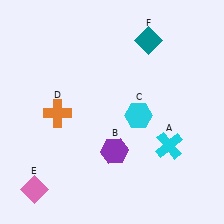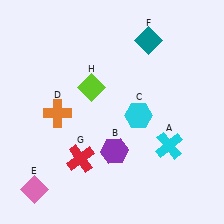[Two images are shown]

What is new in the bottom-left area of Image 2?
A red cross (G) was added in the bottom-left area of Image 2.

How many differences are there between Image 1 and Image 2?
There are 2 differences between the two images.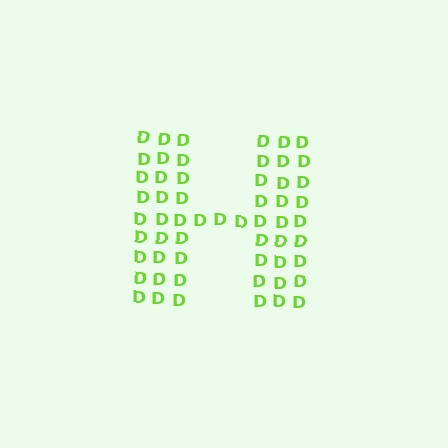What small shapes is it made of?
It is made of small letter D's.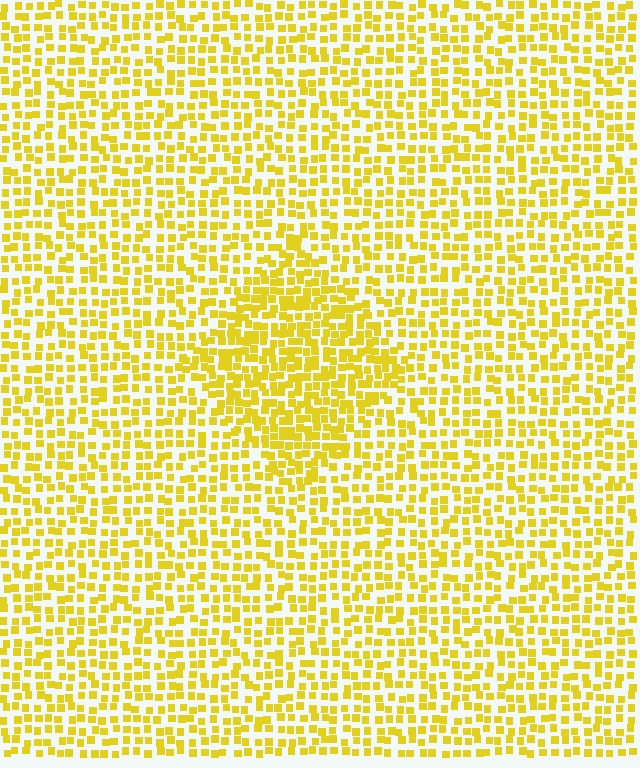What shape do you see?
I see a diamond.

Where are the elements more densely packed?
The elements are more densely packed inside the diamond boundary.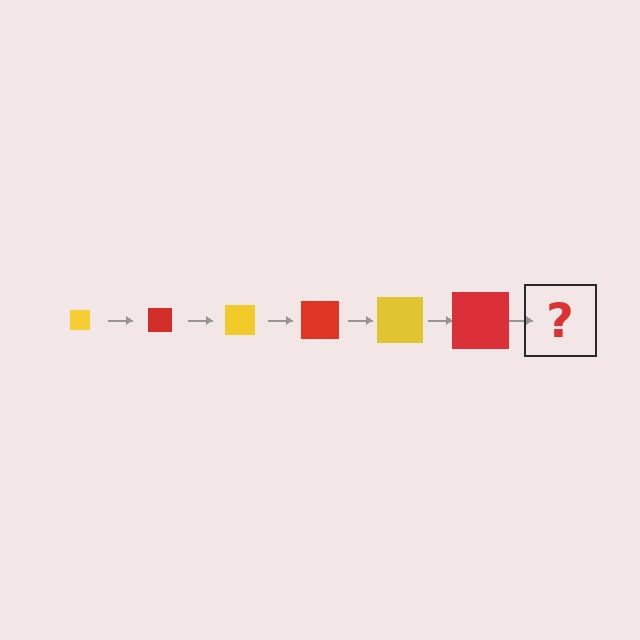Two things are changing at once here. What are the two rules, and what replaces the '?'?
The two rules are that the square grows larger each step and the color cycles through yellow and red. The '?' should be a yellow square, larger than the previous one.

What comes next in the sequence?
The next element should be a yellow square, larger than the previous one.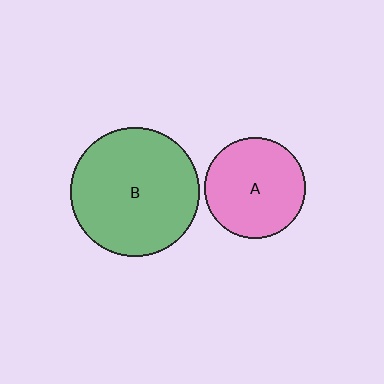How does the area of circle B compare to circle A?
Approximately 1.6 times.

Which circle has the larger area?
Circle B (green).